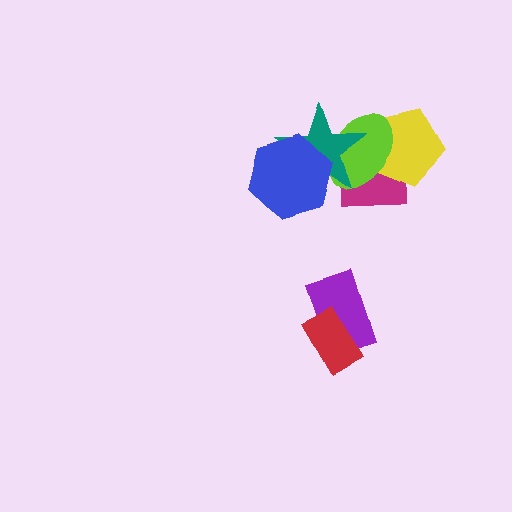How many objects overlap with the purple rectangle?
1 object overlaps with the purple rectangle.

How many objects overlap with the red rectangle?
1 object overlaps with the red rectangle.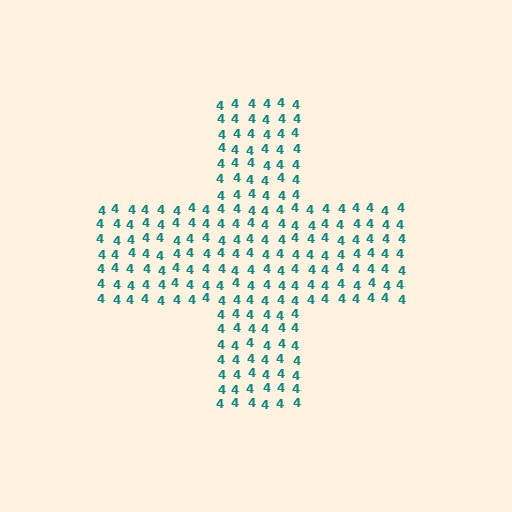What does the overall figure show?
The overall figure shows a cross.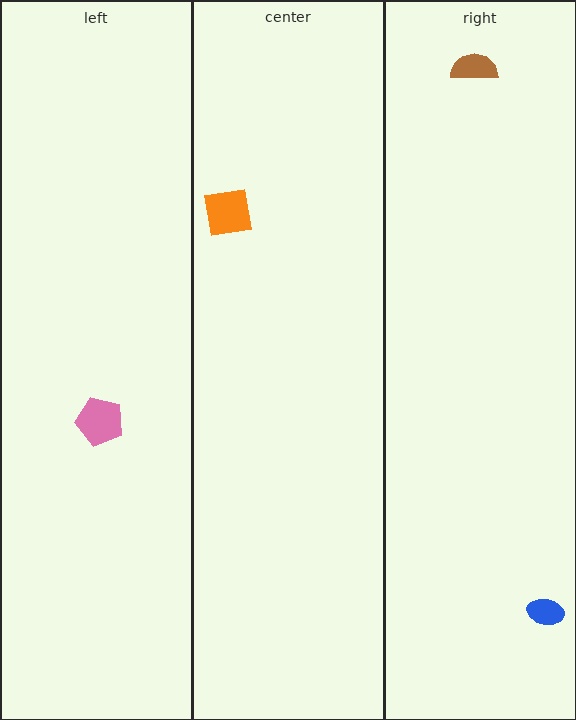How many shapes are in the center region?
1.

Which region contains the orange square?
The center region.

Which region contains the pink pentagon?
The left region.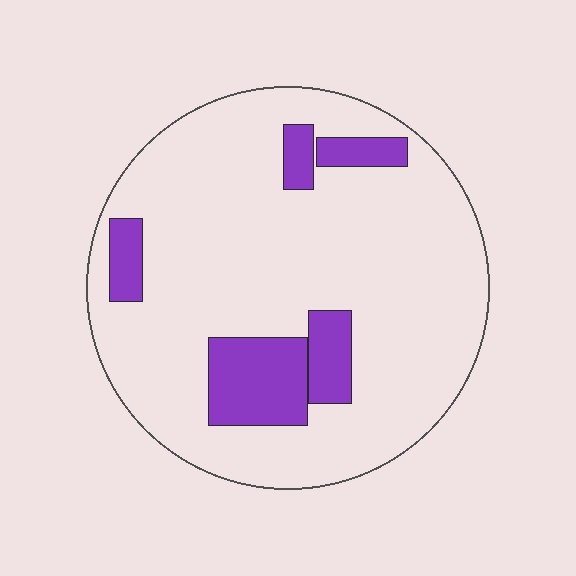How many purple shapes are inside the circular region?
5.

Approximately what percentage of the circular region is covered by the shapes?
Approximately 15%.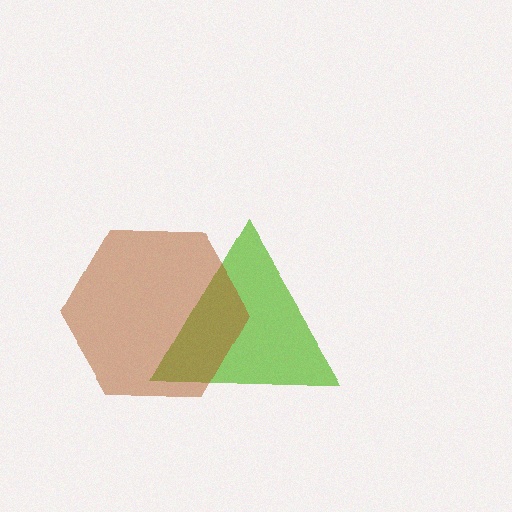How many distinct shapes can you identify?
There are 2 distinct shapes: a lime triangle, a brown hexagon.